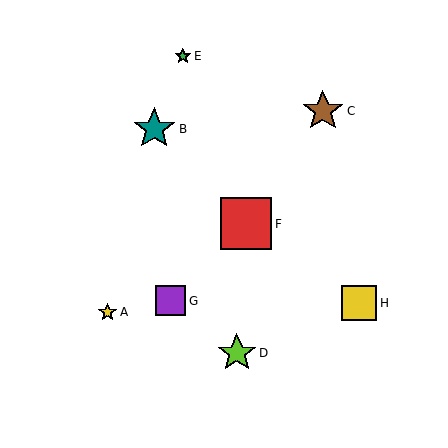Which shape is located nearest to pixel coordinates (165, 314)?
The purple square (labeled G) at (171, 301) is nearest to that location.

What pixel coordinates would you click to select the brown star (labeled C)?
Click at (323, 111) to select the brown star C.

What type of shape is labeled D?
Shape D is a lime star.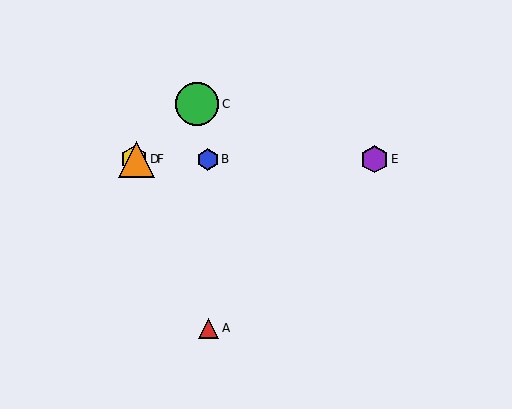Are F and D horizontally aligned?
Yes, both are at y≈159.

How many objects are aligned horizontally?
4 objects (B, D, E, F) are aligned horizontally.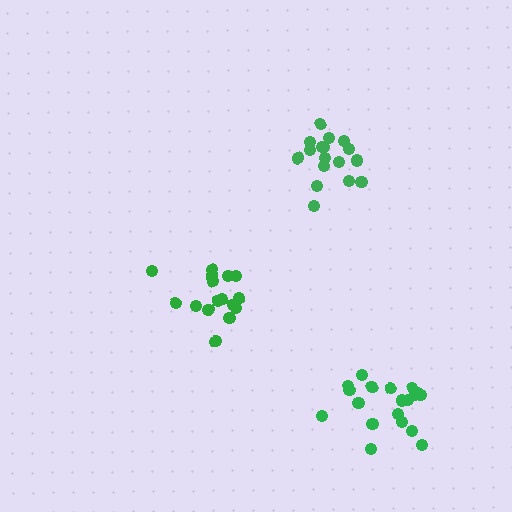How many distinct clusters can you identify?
There are 3 distinct clusters.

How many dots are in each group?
Group 1: 17 dots, Group 2: 17 dots, Group 3: 19 dots (53 total).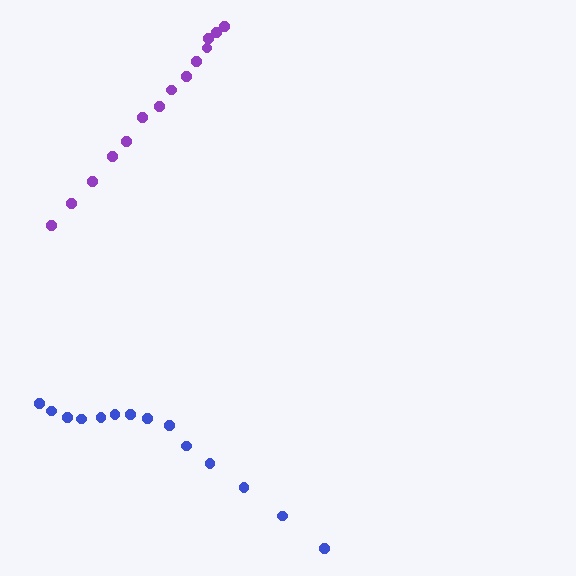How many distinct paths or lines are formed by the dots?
There are 2 distinct paths.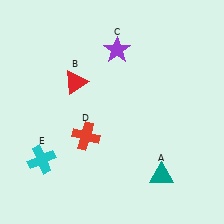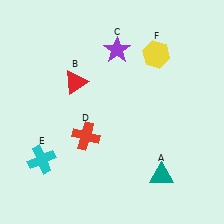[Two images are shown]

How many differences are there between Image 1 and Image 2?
There is 1 difference between the two images.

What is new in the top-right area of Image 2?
A yellow hexagon (F) was added in the top-right area of Image 2.